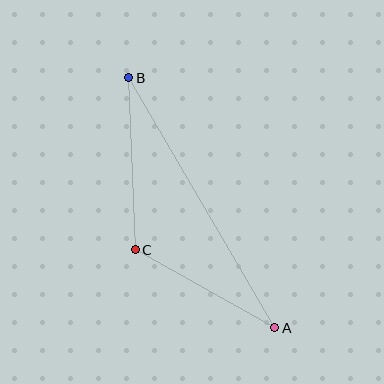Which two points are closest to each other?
Points A and C are closest to each other.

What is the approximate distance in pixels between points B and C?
The distance between B and C is approximately 172 pixels.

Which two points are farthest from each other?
Points A and B are farthest from each other.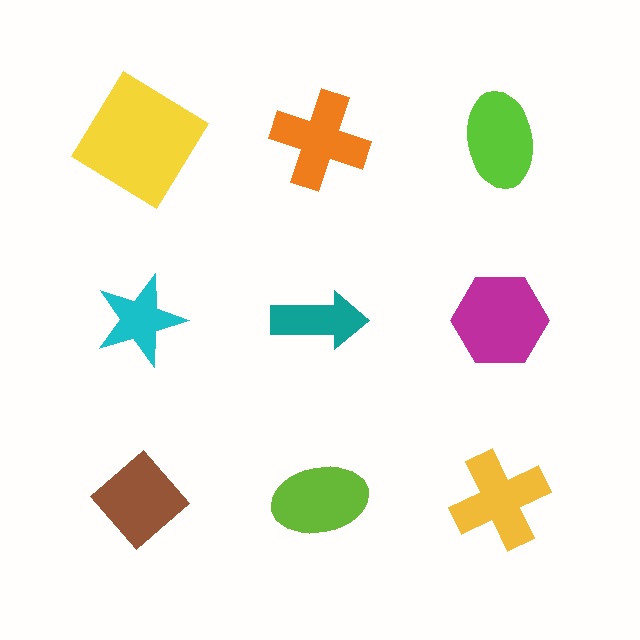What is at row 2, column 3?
A magenta hexagon.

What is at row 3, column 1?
A brown diamond.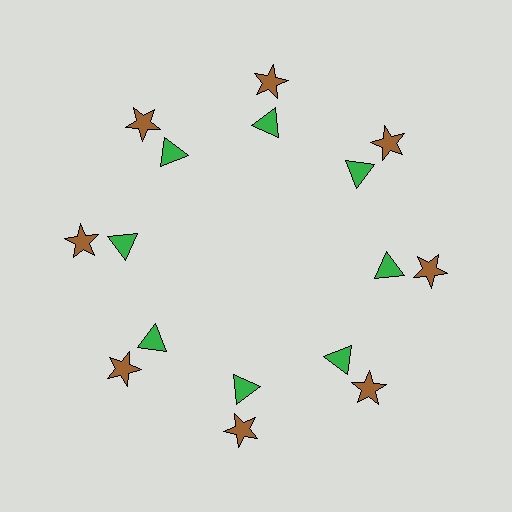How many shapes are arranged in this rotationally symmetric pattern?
There are 16 shapes, arranged in 8 groups of 2.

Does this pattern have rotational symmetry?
Yes, this pattern has 8-fold rotational symmetry. It looks the same after rotating 45 degrees around the center.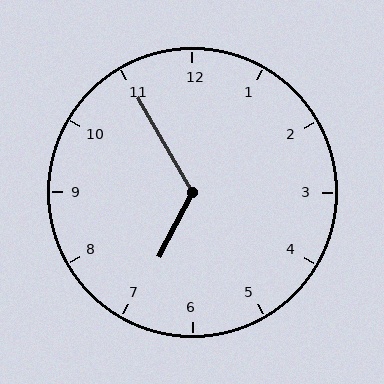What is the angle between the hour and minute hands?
Approximately 122 degrees.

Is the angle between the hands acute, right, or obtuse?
It is obtuse.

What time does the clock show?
6:55.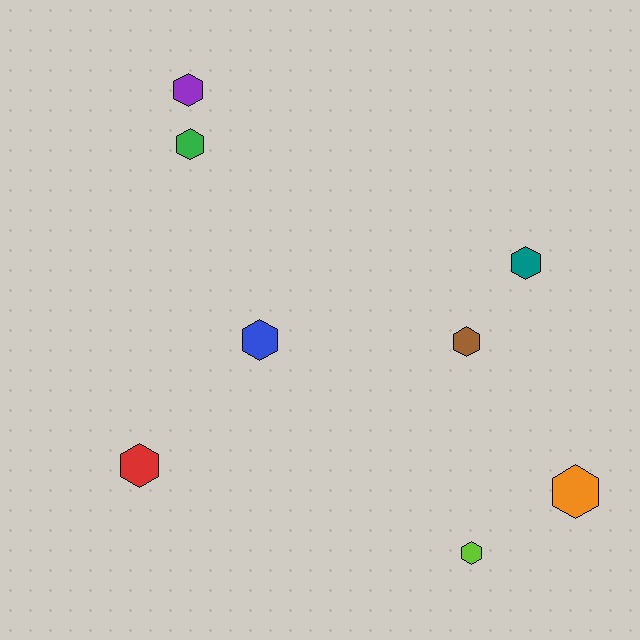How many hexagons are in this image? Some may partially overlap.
There are 8 hexagons.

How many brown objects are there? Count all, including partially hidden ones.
There is 1 brown object.